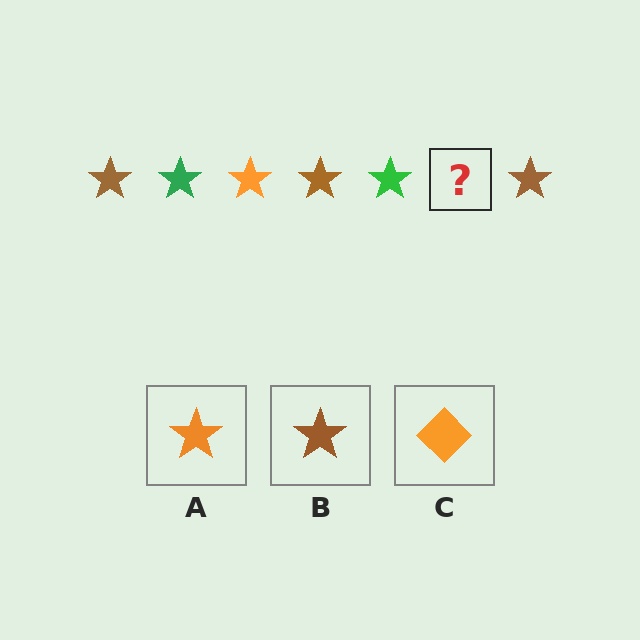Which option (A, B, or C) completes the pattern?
A.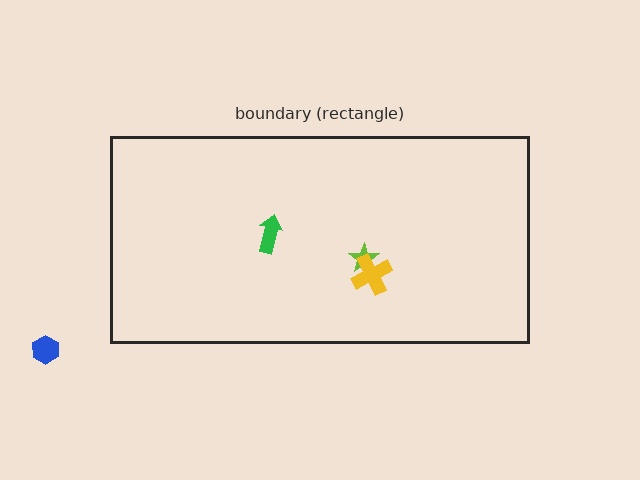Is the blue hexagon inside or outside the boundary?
Outside.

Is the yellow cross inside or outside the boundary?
Inside.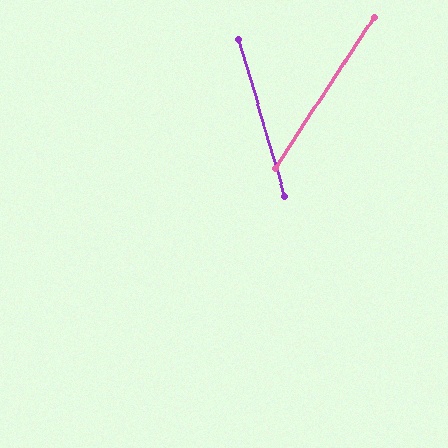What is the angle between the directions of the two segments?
Approximately 50 degrees.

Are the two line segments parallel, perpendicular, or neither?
Neither parallel nor perpendicular — they differ by about 50°.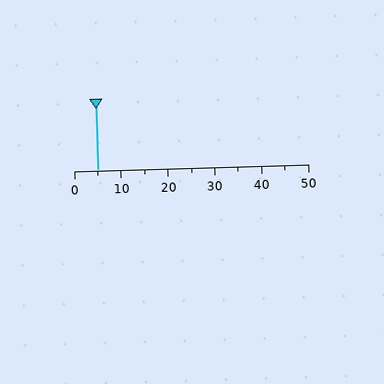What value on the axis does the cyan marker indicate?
The marker indicates approximately 5.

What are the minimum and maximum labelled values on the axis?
The axis runs from 0 to 50.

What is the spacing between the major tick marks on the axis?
The major ticks are spaced 10 apart.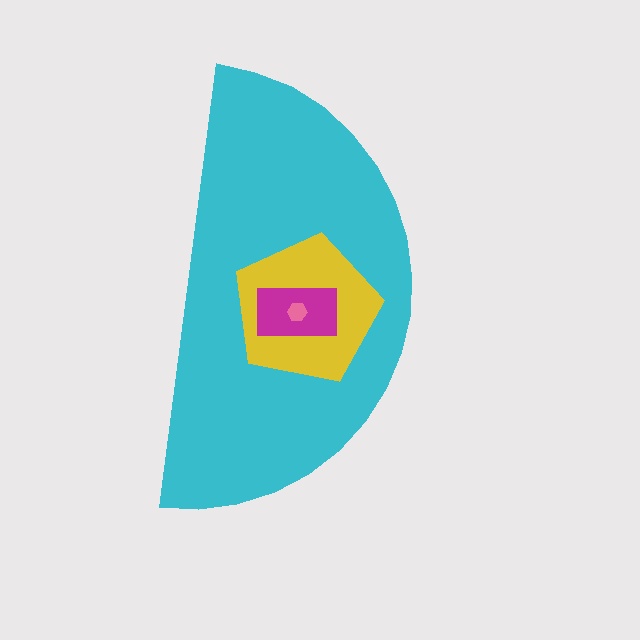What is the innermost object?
The pink hexagon.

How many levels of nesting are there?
4.